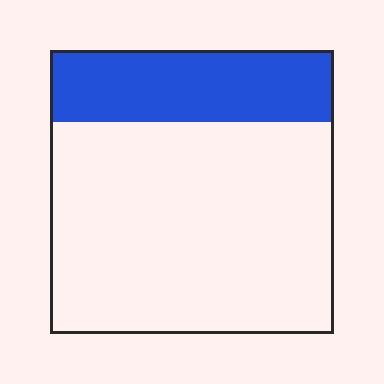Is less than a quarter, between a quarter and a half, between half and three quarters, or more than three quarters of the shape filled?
Between a quarter and a half.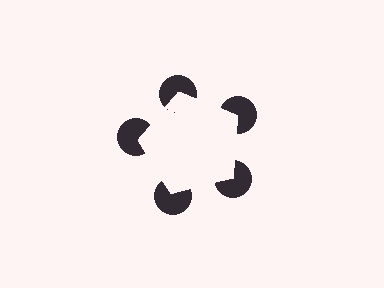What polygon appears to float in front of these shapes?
An illusory pentagon — its edges are inferred from the aligned wedge cuts in the pac-man discs, not physically drawn.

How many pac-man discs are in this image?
There are 5 — one at each vertex of the illusory pentagon.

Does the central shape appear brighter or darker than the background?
It typically appears slightly brighter than the background, even though no actual brightness change is drawn.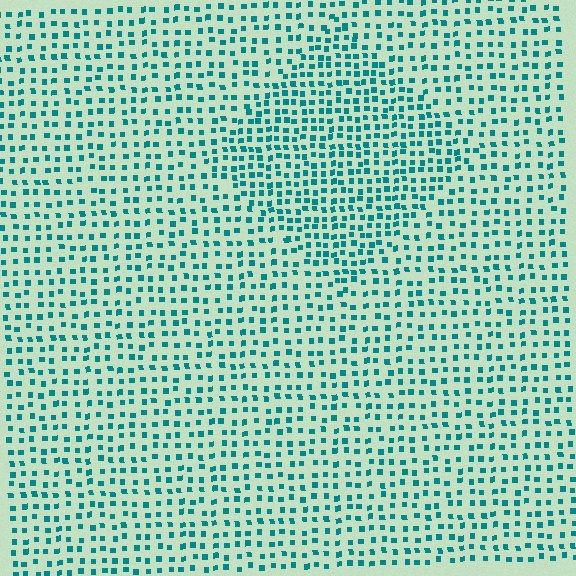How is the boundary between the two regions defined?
The boundary is defined by a change in element density (approximately 1.6x ratio). All elements are the same color, size, and shape.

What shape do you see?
I see a diamond.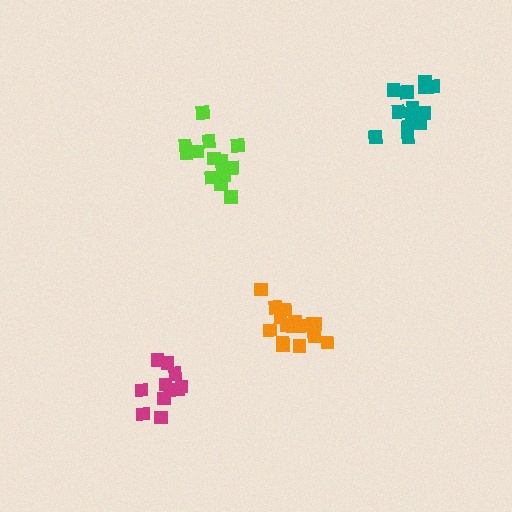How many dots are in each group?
Group 1: 11 dots, Group 2: 15 dots, Group 3: 16 dots, Group 4: 17 dots (59 total).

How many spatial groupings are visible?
There are 4 spatial groupings.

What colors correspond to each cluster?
The clusters are colored: magenta, lime, orange, teal.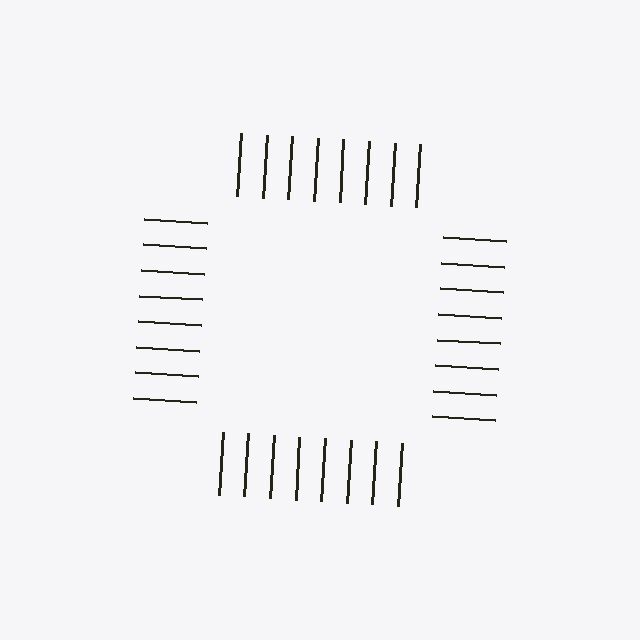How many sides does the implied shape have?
4 sides — the line-ends trace a square.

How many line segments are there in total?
32 — 8 along each of the 4 edges.